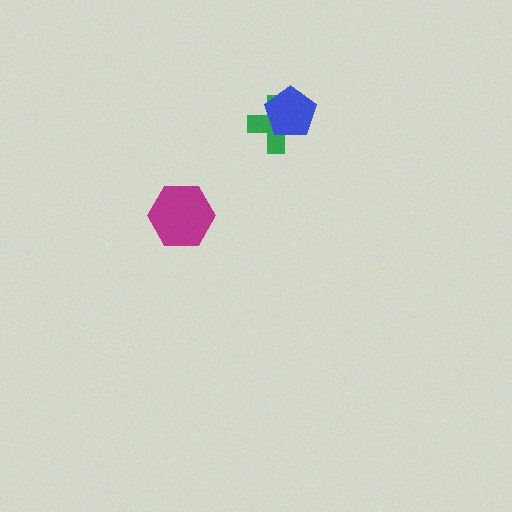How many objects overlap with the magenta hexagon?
0 objects overlap with the magenta hexagon.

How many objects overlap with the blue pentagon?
1 object overlaps with the blue pentagon.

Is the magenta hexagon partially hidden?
No, no other shape covers it.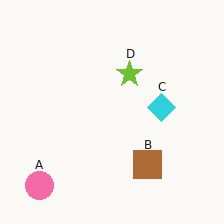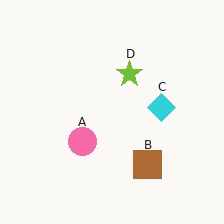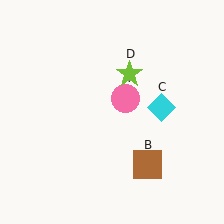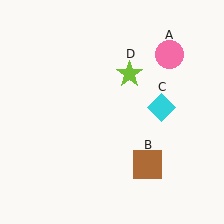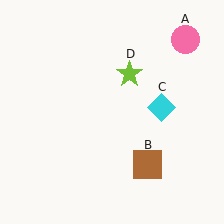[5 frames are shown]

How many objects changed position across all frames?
1 object changed position: pink circle (object A).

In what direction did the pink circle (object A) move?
The pink circle (object A) moved up and to the right.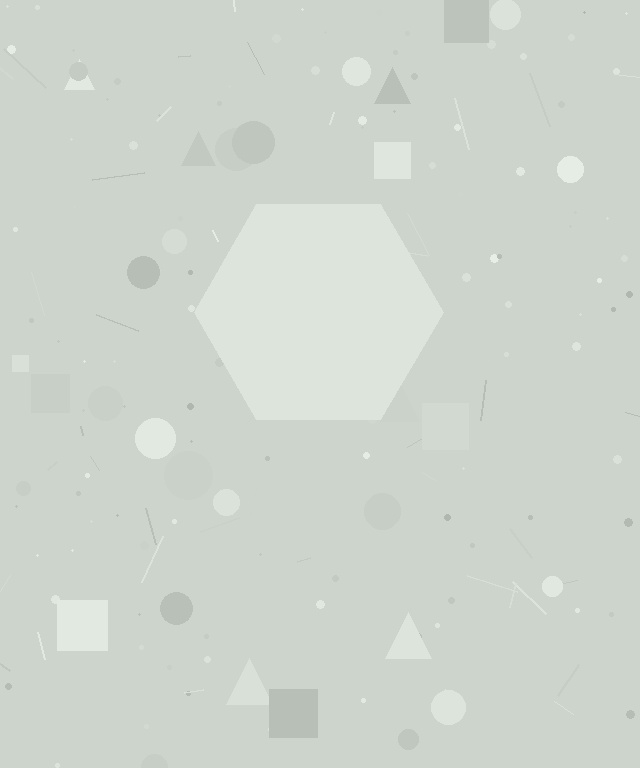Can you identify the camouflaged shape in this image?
The camouflaged shape is a hexagon.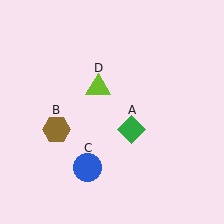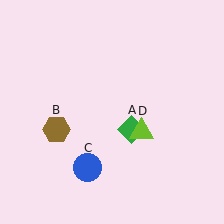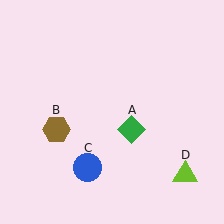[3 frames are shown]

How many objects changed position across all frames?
1 object changed position: lime triangle (object D).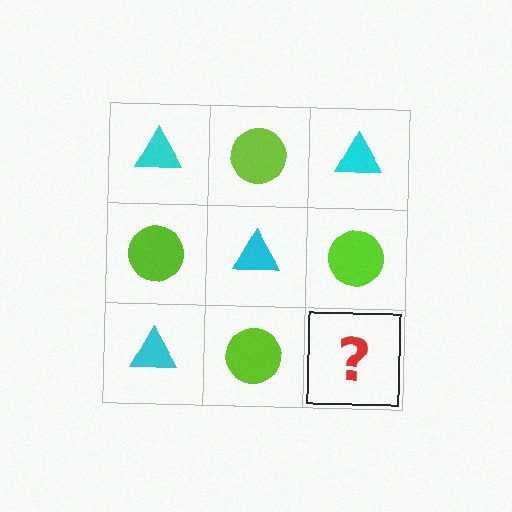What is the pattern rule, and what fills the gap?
The rule is that it alternates cyan triangle and lime circle in a checkerboard pattern. The gap should be filled with a cyan triangle.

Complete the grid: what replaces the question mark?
The question mark should be replaced with a cyan triangle.